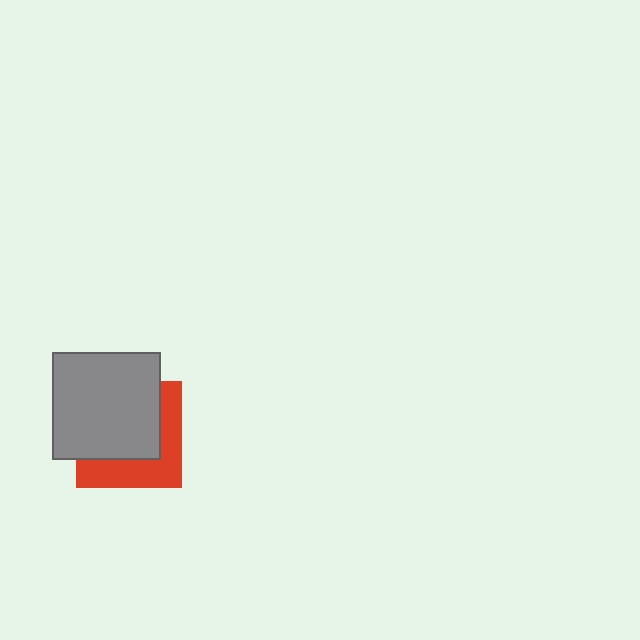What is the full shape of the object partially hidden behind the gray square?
The partially hidden object is a red square.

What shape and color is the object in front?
The object in front is a gray square.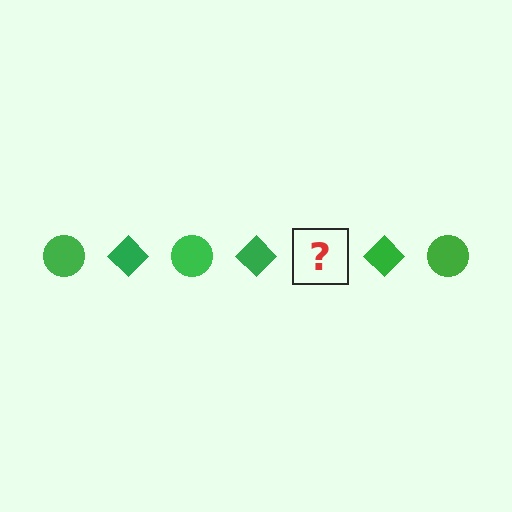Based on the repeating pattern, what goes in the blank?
The blank should be a green circle.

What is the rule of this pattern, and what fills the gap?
The rule is that the pattern cycles through circle, diamond shapes in green. The gap should be filled with a green circle.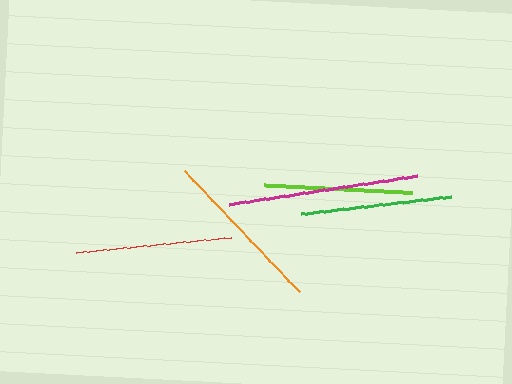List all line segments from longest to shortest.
From longest to shortest: magenta, orange, red, green, lime.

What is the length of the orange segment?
The orange segment is approximately 168 pixels long.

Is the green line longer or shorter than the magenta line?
The magenta line is longer than the green line.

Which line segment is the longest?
The magenta line is the longest at approximately 189 pixels.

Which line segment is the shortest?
The lime line is the shortest at approximately 148 pixels.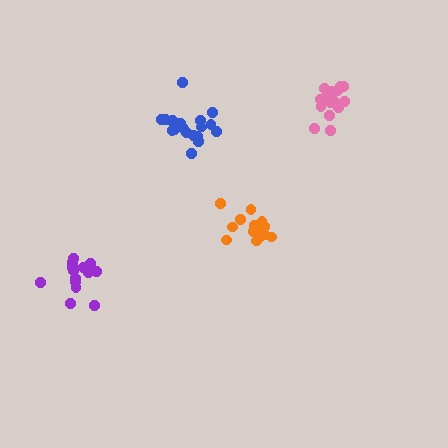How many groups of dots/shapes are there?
There are 4 groups.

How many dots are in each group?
Group 1: 15 dots, Group 2: 16 dots, Group 3: 19 dots, Group 4: 15 dots (65 total).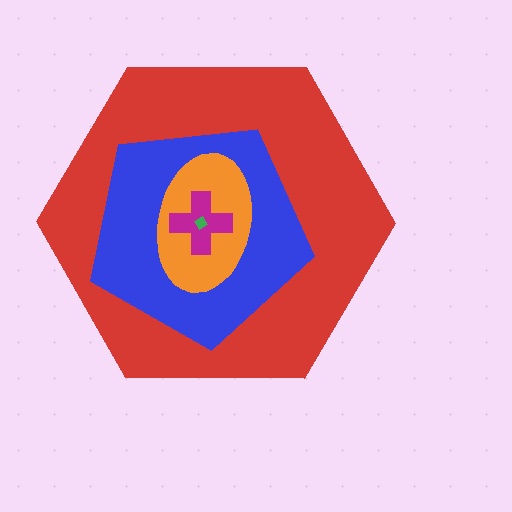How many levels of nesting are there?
5.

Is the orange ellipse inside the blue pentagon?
Yes.